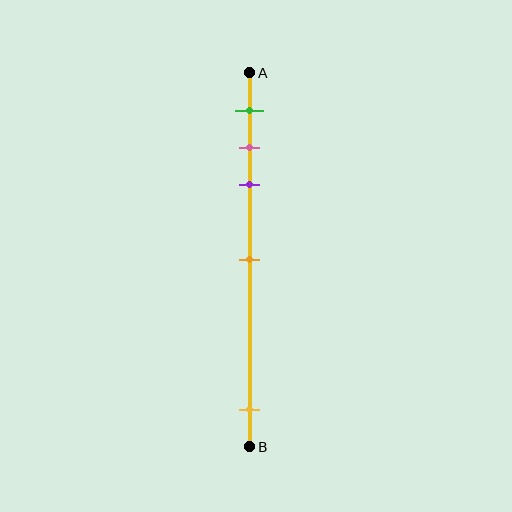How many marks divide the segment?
There are 5 marks dividing the segment.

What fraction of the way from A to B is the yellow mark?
The yellow mark is approximately 90% (0.9) of the way from A to B.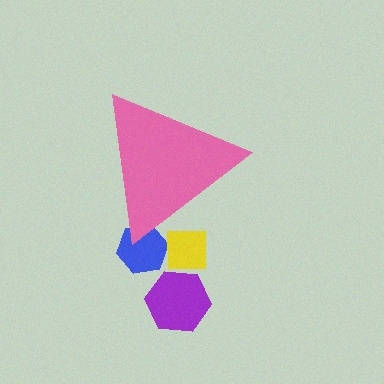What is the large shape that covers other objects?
A pink triangle.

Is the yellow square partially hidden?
Yes, the yellow square is partially hidden behind the pink triangle.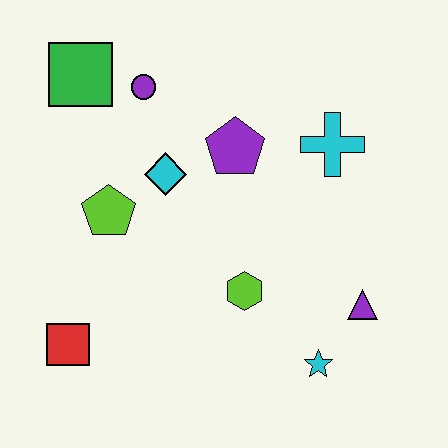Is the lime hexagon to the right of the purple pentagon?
Yes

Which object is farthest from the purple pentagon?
The red square is farthest from the purple pentagon.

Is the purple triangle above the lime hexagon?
No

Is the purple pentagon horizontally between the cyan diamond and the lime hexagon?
Yes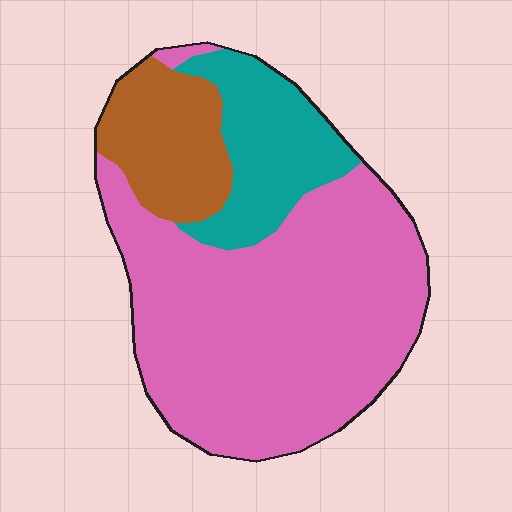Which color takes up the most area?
Pink, at roughly 65%.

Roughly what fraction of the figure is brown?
Brown takes up about one sixth (1/6) of the figure.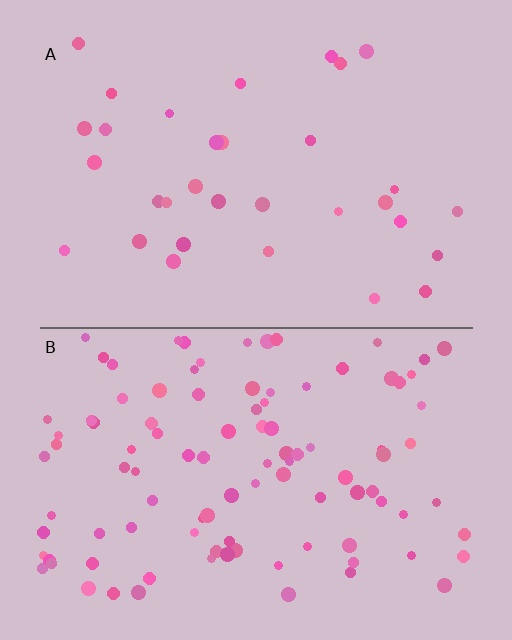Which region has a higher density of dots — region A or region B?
B (the bottom).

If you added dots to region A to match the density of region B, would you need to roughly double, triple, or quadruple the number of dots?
Approximately triple.